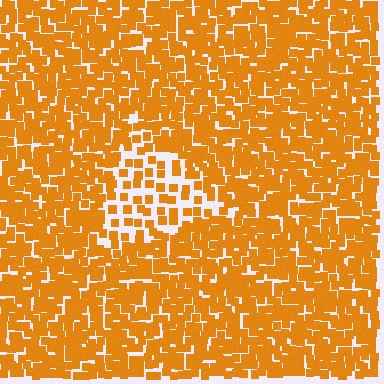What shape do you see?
I see a triangle.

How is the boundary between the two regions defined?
The boundary is defined by a change in element density (approximately 2.2x ratio). All elements are the same color, size, and shape.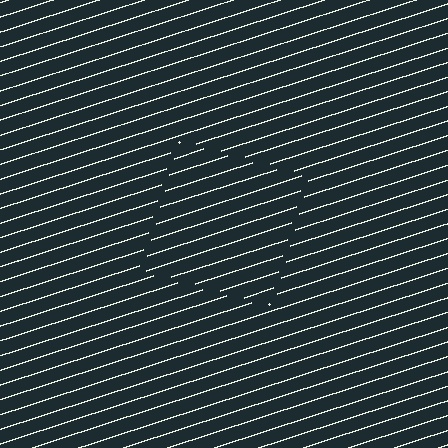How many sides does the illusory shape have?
4 sides — the line-ends trace a square.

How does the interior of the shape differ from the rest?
The interior of the shape contains the same grating, shifted by half a period — the contour is defined by the phase discontinuity where line-ends from the inner and outer gratings abut.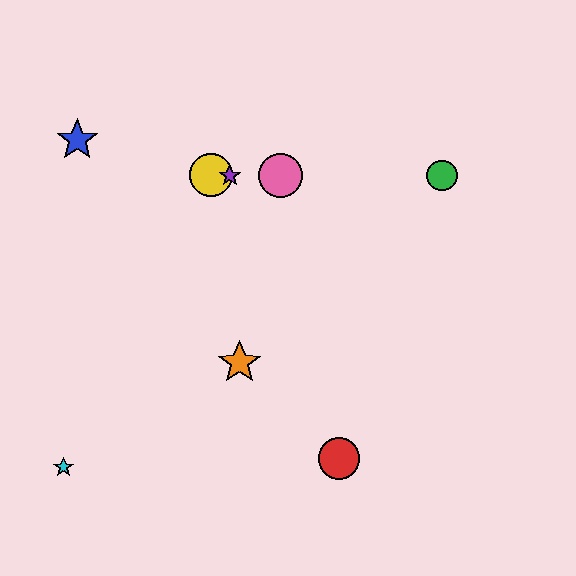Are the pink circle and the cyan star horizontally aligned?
No, the pink circle is at y≈175 and the cyan star is at y≈467.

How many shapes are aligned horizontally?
4 shapes (the green circle, the yellow circle, the purple star, the pink circle) are aligned horizontally.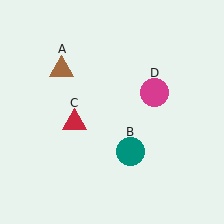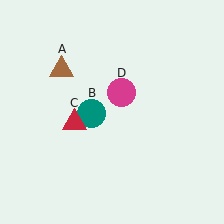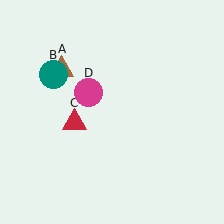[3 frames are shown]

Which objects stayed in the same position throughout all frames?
Brown triangle (object A) and red triangle (object C) remained stationary.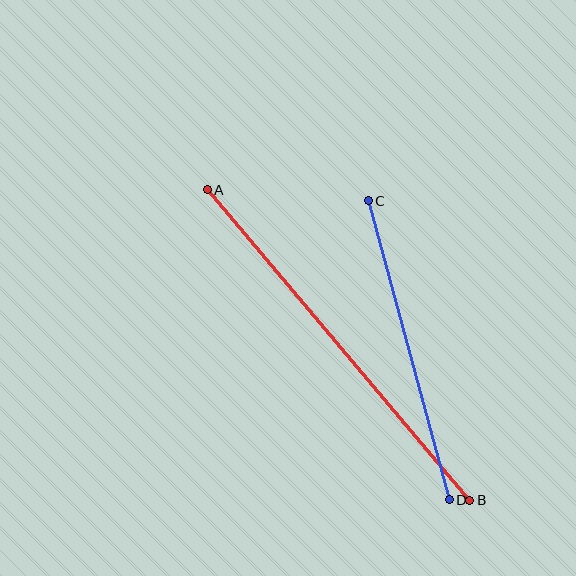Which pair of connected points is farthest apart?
Points A and B are farthest apart.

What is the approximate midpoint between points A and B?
The midpoint is at approximately (339, 345) pixels.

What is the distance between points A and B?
The distance is approximately 407 pixels.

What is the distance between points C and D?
The distance is approximately 310 pixels.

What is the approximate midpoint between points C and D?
The midpoint is at approximately (409, 350) pixels.